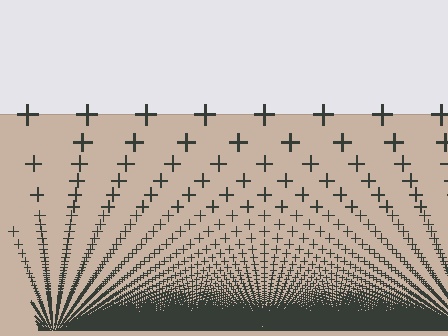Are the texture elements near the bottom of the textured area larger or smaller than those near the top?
Smaller. The gradient is inverted — elements near the bottom are smaller and denser.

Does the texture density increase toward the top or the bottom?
Density increases toward the bottom.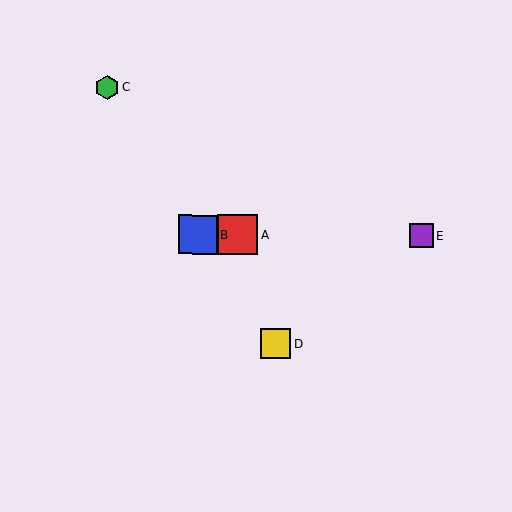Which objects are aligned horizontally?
Objects A, B, E are aligned horizontally.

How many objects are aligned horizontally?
3 objects (A, B, E) are aligned horizontally.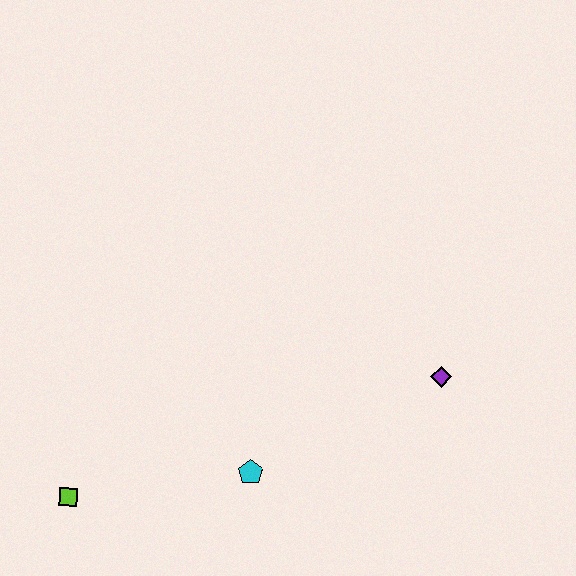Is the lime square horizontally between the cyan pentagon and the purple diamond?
No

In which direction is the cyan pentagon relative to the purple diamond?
The cyan pentagon is to the left of the purple diamond.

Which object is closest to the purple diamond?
The cyan pentagon is closest to the purple diamond.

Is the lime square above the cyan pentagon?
No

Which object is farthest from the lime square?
The purple diamond is farthest from the lime square.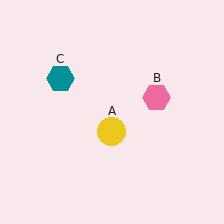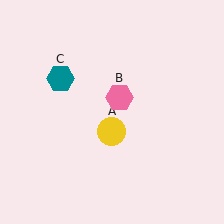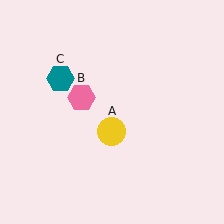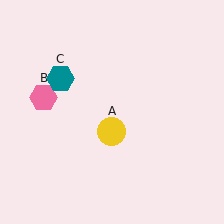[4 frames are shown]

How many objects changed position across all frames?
1 object changed position: pink hexagon (object B).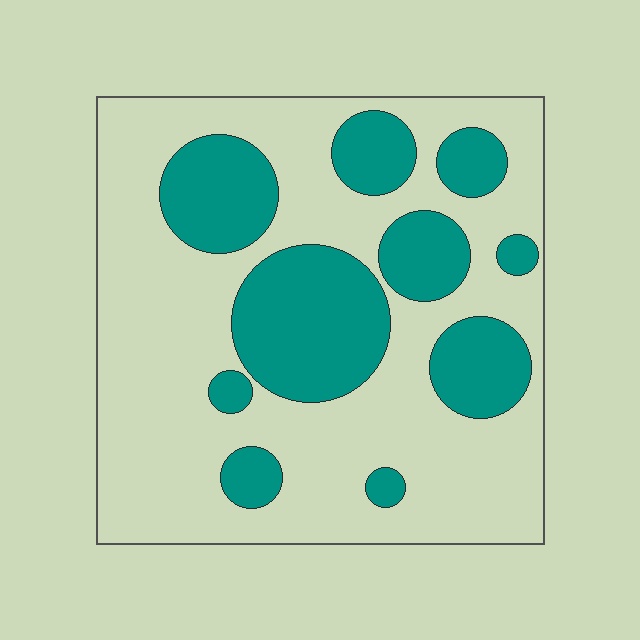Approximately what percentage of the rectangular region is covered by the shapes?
Approximately 30%.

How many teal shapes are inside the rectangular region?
10.